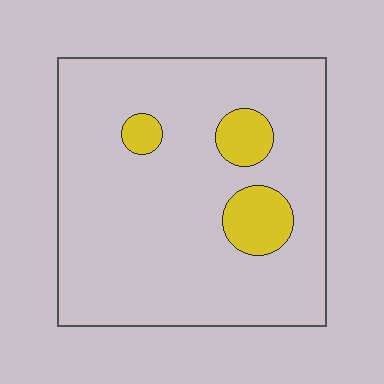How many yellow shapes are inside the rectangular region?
3.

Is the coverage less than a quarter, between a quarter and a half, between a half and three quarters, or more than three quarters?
Less than a quarter.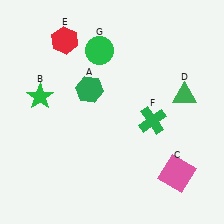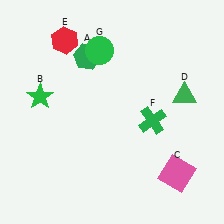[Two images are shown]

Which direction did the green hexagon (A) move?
The green hexagon (A) moved up.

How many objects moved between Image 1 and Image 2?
1 object moved between the two images.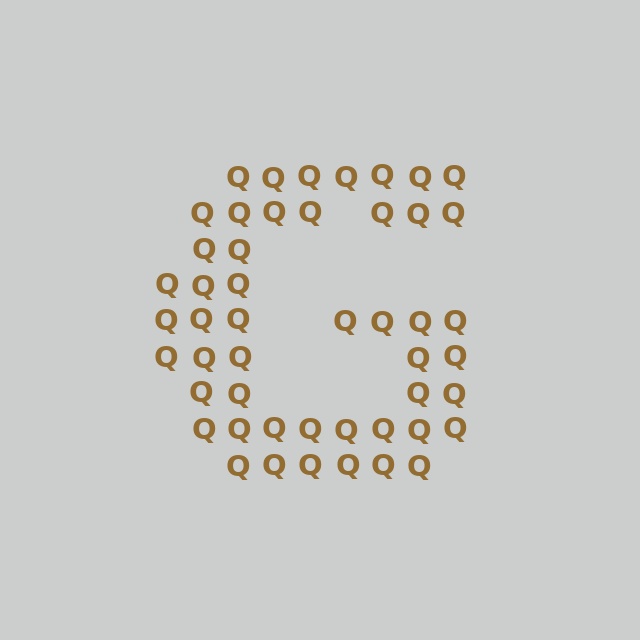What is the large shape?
The large shape is the letter G.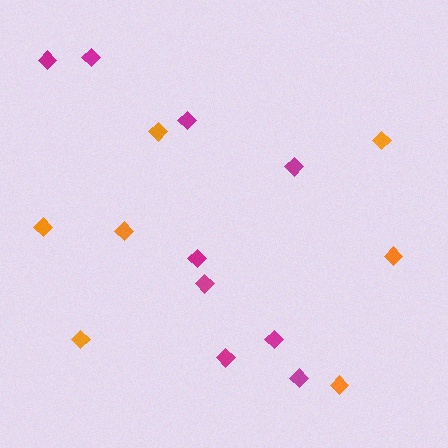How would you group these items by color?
There are 2 groups: one group of magenta diamonds (9) and one group of orange diamonds (7).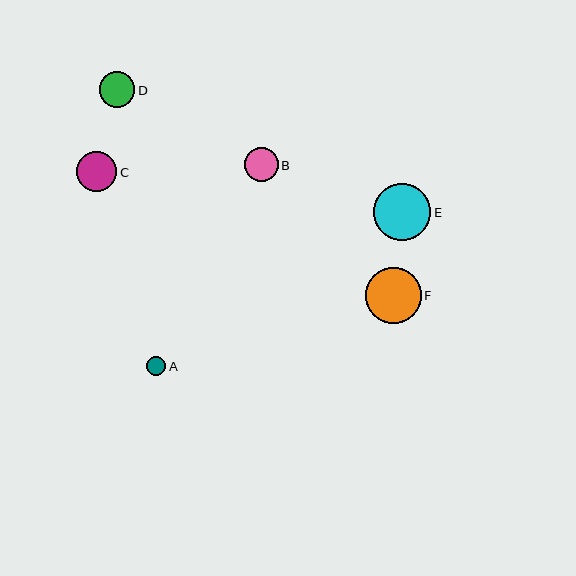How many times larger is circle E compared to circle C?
Circle E is approximately 1.4 times the size of circle C.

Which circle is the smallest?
Circle A is the smallest with a size of approximately 19 pixels.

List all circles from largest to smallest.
From largest to smallest: E, F, C, D, B, A.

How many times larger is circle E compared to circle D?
Circle E is approximately 1.6 times the size of circle D.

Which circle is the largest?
Circle E is the largest with a size of approximately 57 pixels.